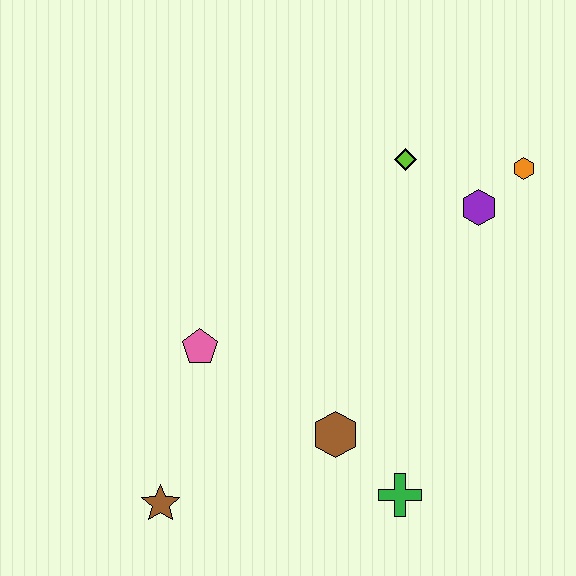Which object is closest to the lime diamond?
The purple hexagon is closest to the lime diamond.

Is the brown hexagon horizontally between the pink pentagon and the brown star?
No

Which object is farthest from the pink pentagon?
The orange hexagon is farthest from the pink pentagon.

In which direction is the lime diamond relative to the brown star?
The lime diamond is above the brown star.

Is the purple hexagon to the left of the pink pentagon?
No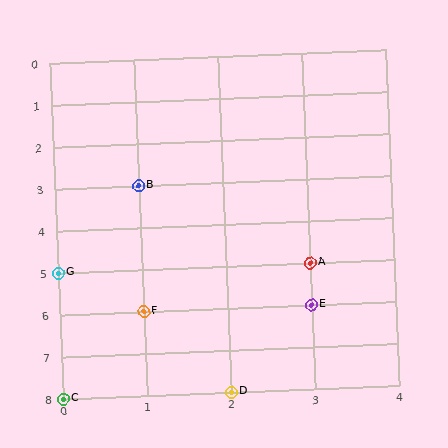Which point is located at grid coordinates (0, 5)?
Point G is at (0, 5).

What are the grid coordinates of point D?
Point D is at grid coordinates (2, 8).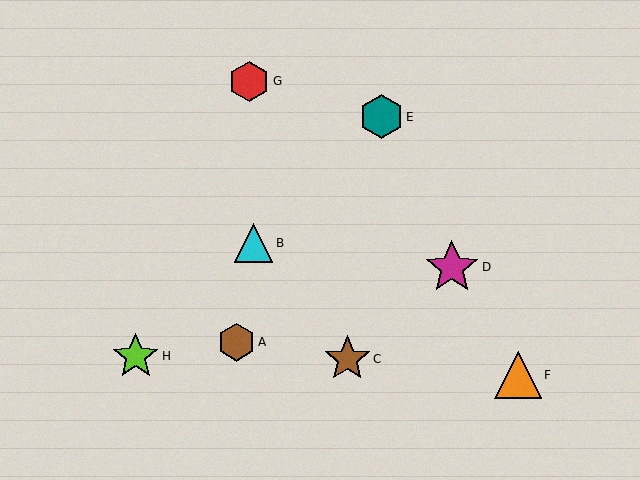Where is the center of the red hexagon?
The center of the red hexagon is at (249, 81).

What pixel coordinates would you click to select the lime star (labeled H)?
Click at (136, 356) to select the lime star H.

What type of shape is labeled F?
Shape F is an orange triangle.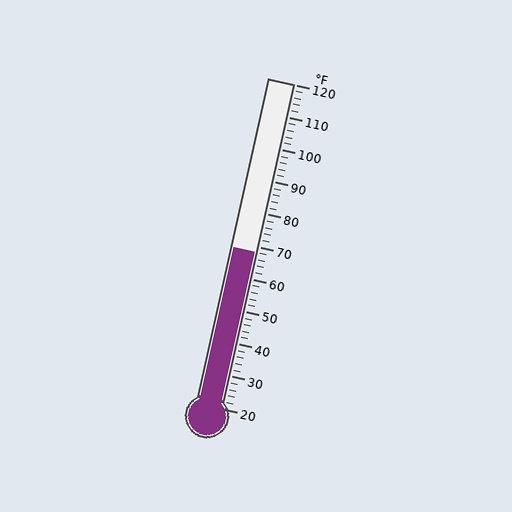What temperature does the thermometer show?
The thermometer shows approximately 68°F.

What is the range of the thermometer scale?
The thermometer scale ranges from 20°F to 120°F.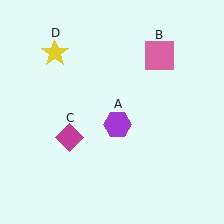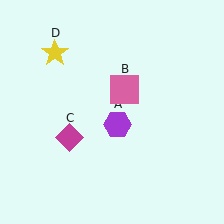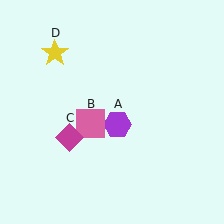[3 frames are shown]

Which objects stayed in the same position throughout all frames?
Purple hexagon (object A) and magenta diamond (object C) and yellow star (object D) remained stationary.